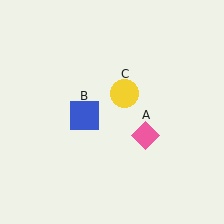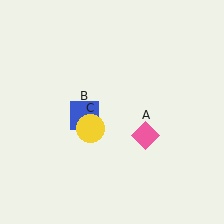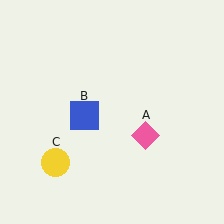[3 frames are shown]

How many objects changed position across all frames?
1 object changed position: yellow circle (object C).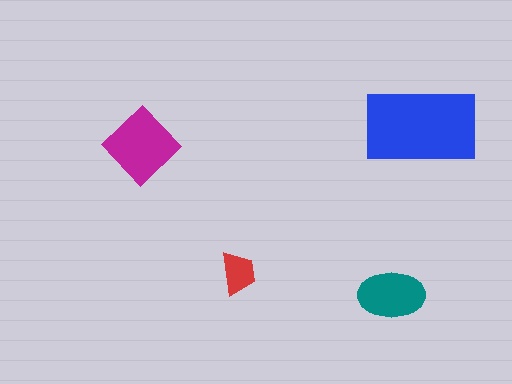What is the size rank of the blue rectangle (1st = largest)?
1st.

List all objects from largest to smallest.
The blue rectangle, the magenta diamond, the teal ellipse, the red trapezoid.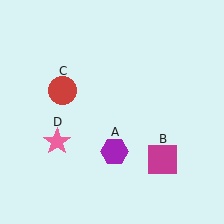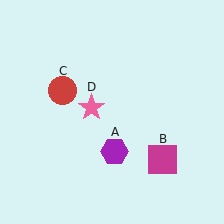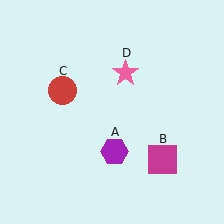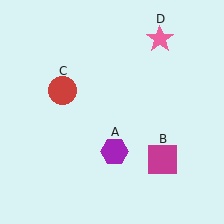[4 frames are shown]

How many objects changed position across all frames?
1 object changed position: pink star (object D).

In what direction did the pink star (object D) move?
The pink star (object D) moved up and to the right.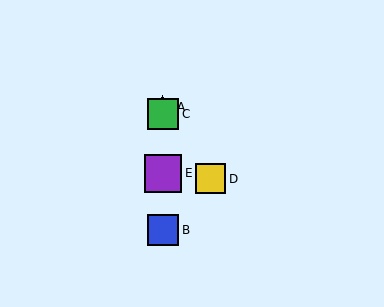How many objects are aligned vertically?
4 objects (A, B, C, E) are aligned vertically.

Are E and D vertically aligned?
No, E is at x≈163 and D is at x≈211.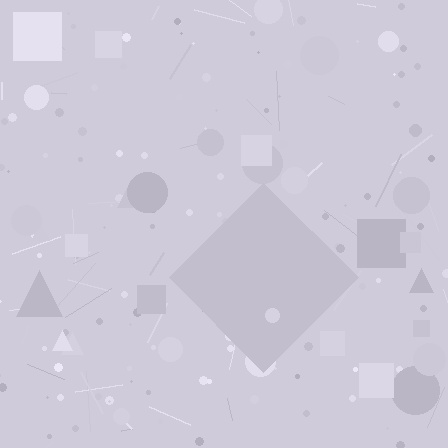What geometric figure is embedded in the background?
A diamond is embedded in the background.